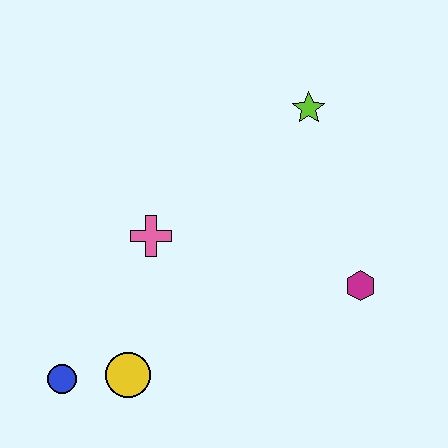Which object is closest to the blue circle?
The yellow circle is closest to the blue circle.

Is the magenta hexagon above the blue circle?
Yes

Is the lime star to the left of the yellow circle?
No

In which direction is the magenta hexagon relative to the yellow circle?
The magenta hexagon is to the right of the yellow circle.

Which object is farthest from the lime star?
The blue circle is farthest from the lime star.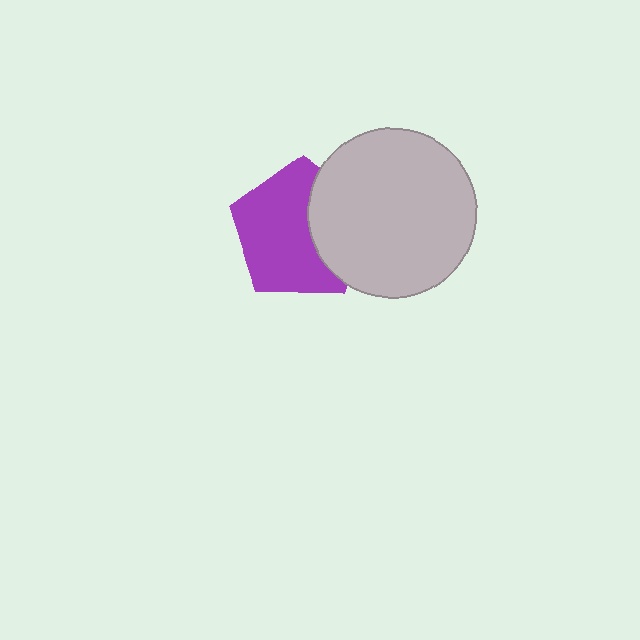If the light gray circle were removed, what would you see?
You would see the complete purple pentagon.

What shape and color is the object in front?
The object in front is a light gray circle.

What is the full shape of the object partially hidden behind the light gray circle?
The partially hidden object is a purple pentagon.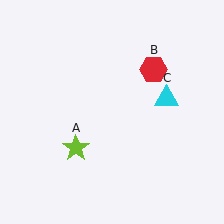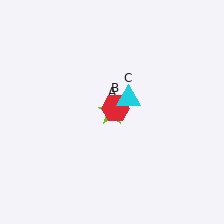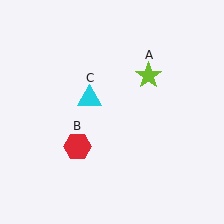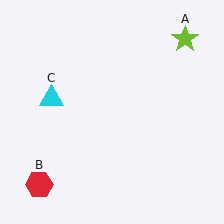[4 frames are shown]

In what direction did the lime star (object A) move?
The lime star (object A) moved up and to the right.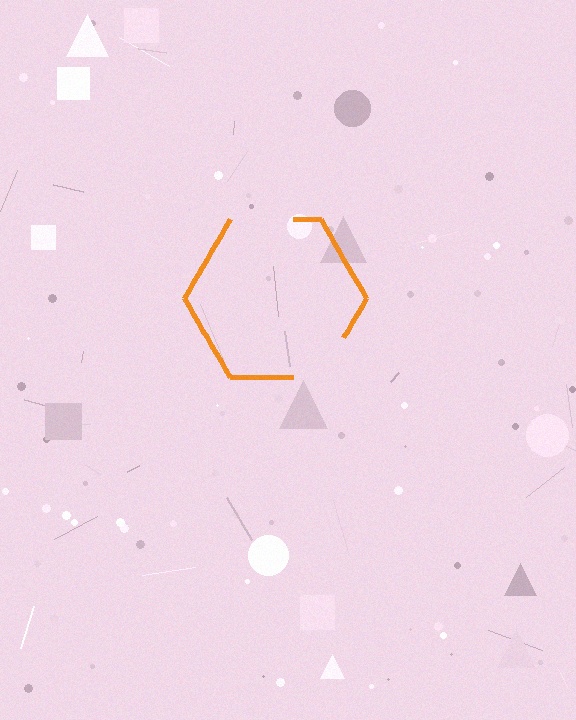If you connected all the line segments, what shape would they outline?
They would outline a hexagon.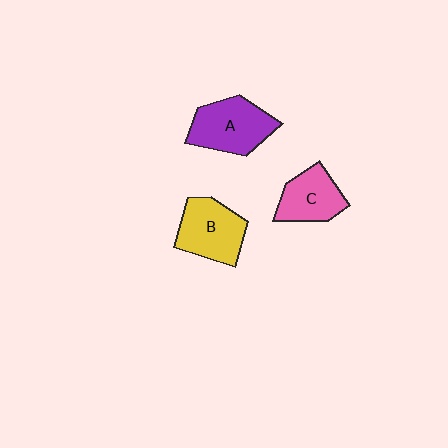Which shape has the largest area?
Shape A (purple).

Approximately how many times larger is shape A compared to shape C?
Approximately 1.3 times.